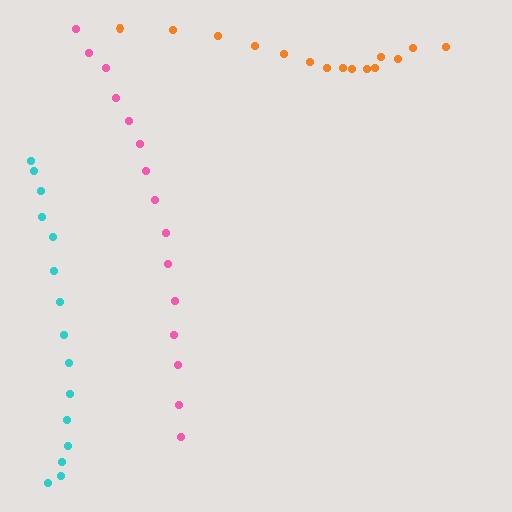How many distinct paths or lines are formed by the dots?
There are 3 distinct paths.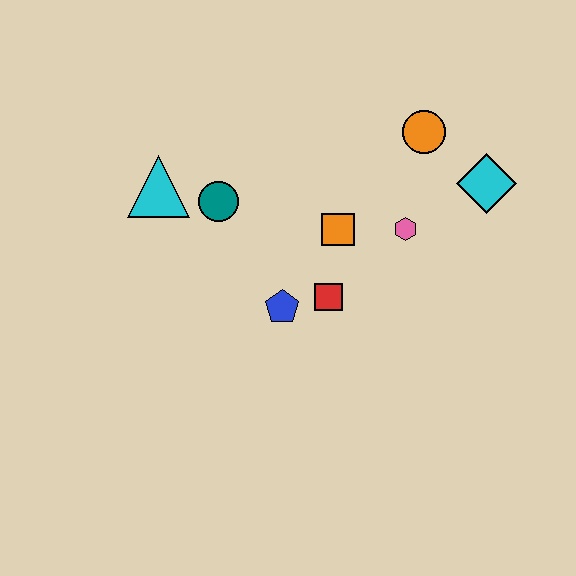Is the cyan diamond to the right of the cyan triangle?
Yes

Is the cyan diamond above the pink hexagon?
Yes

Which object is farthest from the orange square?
The cyan triangle is farthest from the orange square.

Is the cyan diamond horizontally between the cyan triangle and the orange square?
No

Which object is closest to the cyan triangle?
The teal circle is closest to the cyan triangle.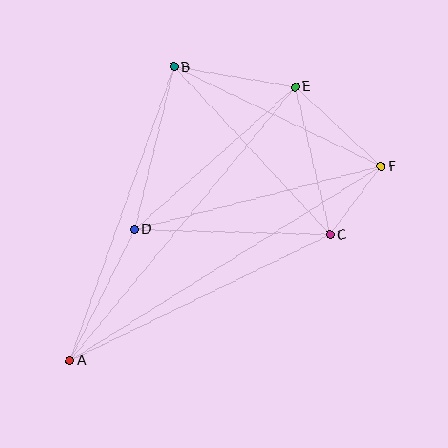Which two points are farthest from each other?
Points A and F are farthest from each other.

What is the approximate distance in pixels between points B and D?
The distance between B and D is approximately 167 pixels.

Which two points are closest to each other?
Points C and F are closest to each other.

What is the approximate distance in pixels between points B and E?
The distance between B and E is approximately 123 pixels.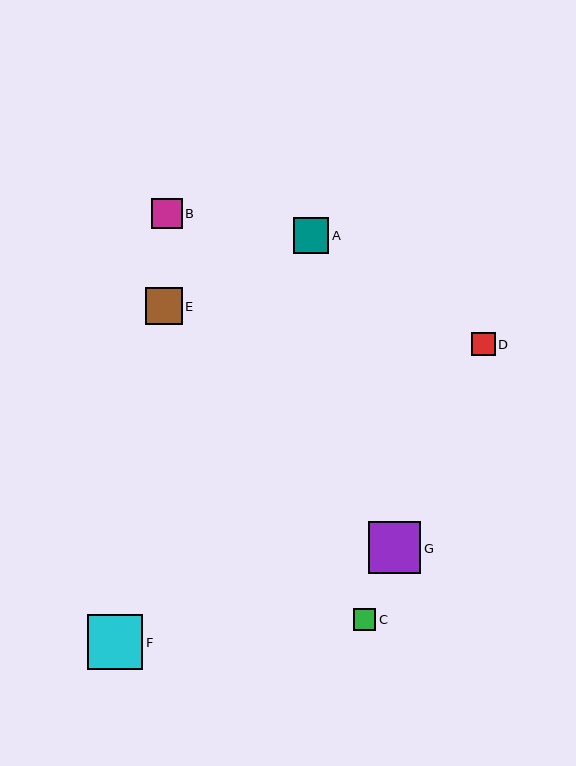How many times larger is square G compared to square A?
Square G is approximately 1.5 times the size of square A.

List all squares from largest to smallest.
From largest to smallest: F, G, E, A, B, D, C.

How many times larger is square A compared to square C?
Square A is approximately 1.6 times the size of square C.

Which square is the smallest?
Square C is the smallest with a size of approximately 22 pixels.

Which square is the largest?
Square F is the largest with a size of approximately 55 pixels.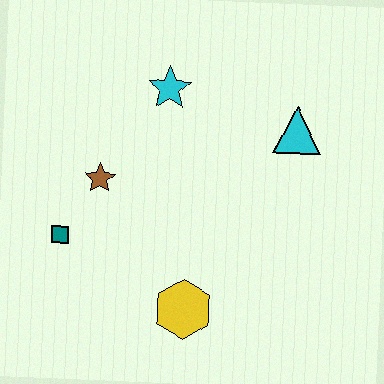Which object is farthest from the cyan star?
The yellow hexagon is farthest from the cyan star.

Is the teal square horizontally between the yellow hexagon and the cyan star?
No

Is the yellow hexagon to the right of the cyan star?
Yes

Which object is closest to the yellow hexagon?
The teal square is closest to the yellow hexagon.